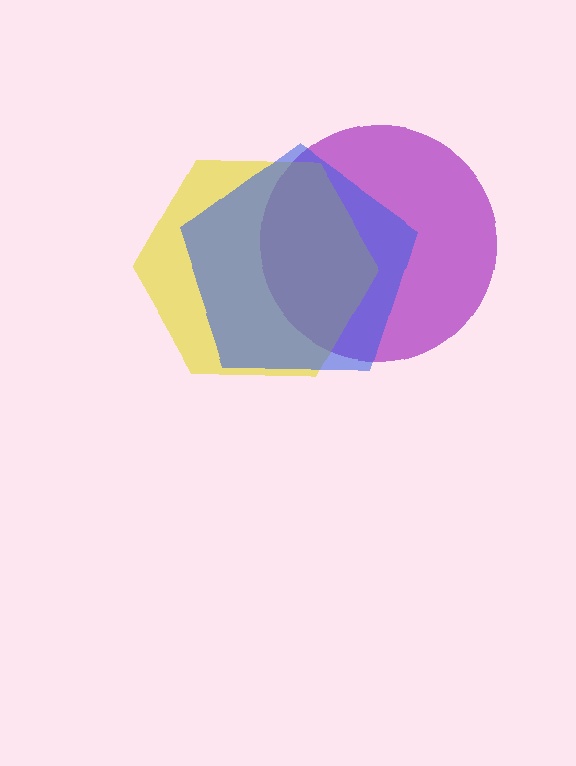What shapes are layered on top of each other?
The layered shapes are: a purple circle, a yellow hexagon, a blue pentagon.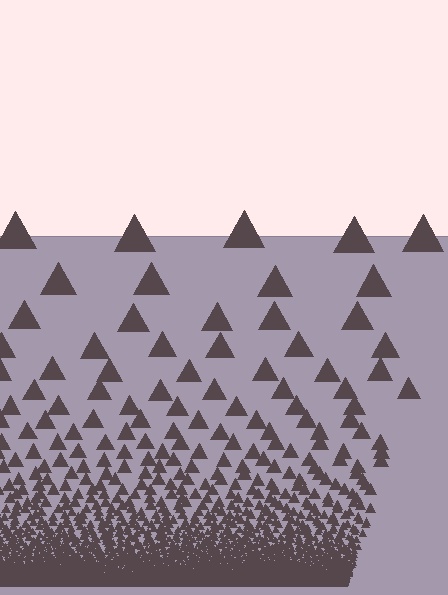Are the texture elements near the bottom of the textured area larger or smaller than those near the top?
Smaller. The gradient is inverted — elements near the bottom are smaller and denser.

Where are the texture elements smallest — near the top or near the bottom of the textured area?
Near the bottom.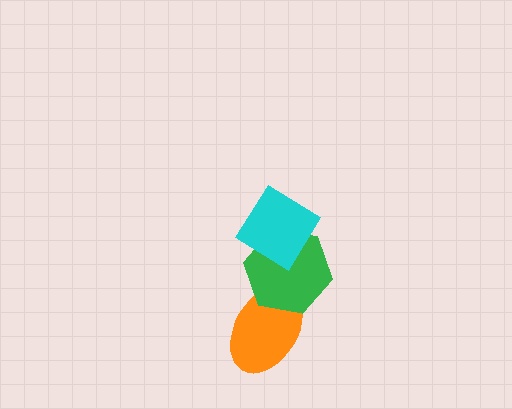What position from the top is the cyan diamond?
The cyan diamond is 1st from the top.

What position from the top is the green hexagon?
The green hexagon is 2nd from the top.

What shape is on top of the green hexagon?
The cyan diamond is on top of the green hexagon.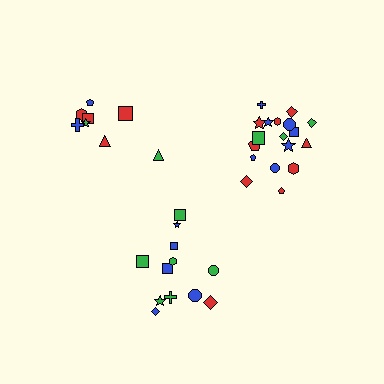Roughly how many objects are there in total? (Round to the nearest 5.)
Roughly 40 objects in total.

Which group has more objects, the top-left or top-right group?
The top-right group.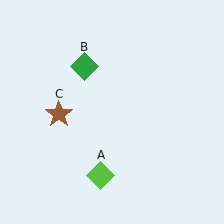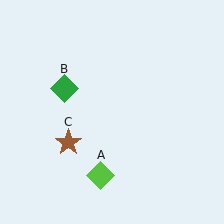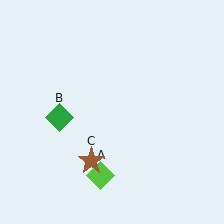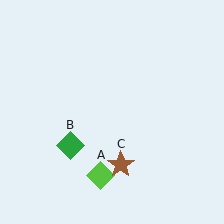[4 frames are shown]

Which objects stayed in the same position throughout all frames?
Lime diamond (object A) remained stationary.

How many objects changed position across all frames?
2 objects changed position: green diamond (object B), brown star (object C).